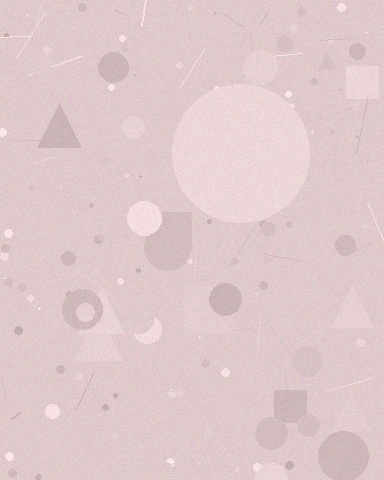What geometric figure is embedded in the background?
A circle is embedded in the background.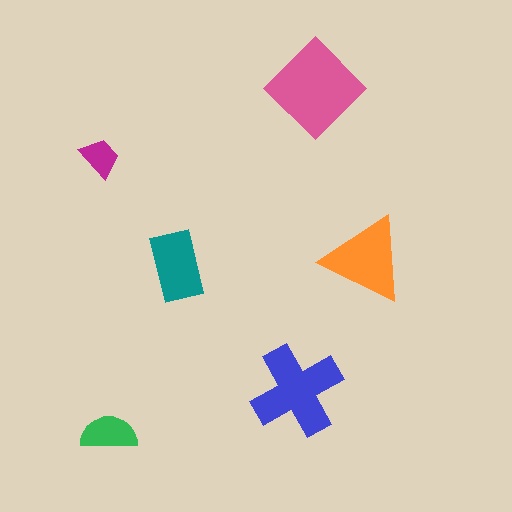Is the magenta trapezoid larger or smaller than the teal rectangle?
Smaller.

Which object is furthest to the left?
The magenta trapezoid is leftmost.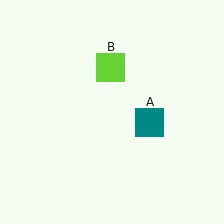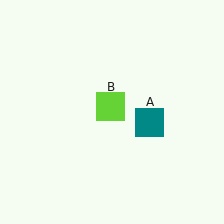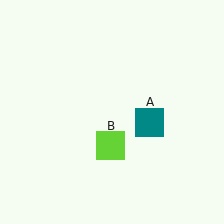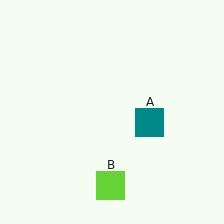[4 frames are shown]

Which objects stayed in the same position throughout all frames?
Teal square (object A) remained stationary.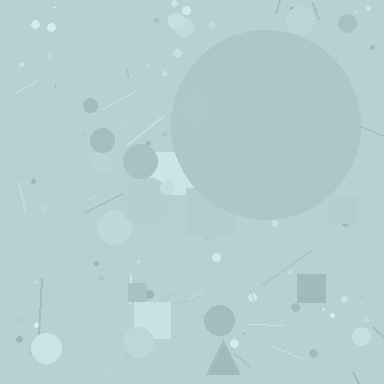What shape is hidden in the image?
A circle is hidden in the image.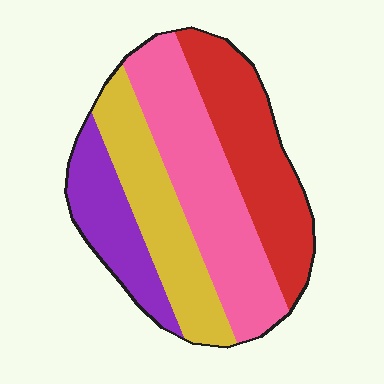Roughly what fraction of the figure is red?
Red covers 27% of the figure.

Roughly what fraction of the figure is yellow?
Yellow covers around 25% of the figure.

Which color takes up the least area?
Purple, at roughly 15%.